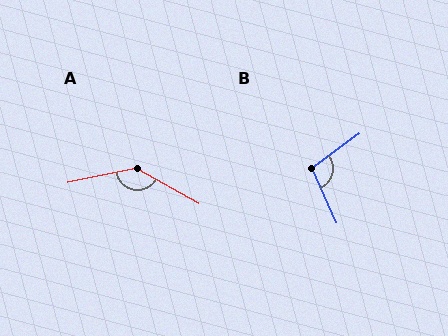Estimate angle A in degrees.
Approximately 139 degrees.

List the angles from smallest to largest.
B (102°), A (139°).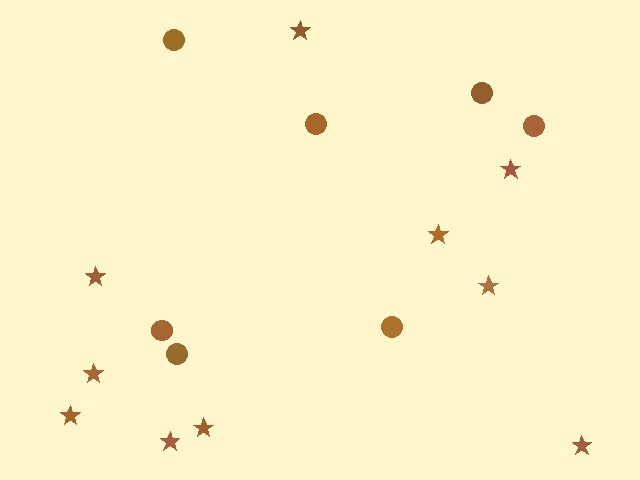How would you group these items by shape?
There are 2 groups: one group of circles (7) and one group of stars (10).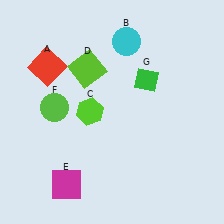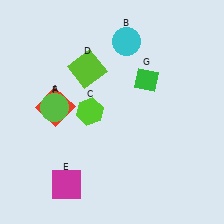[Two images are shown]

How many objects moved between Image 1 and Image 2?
1 object moved between the two images.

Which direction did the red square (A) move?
The red square (A) moved down.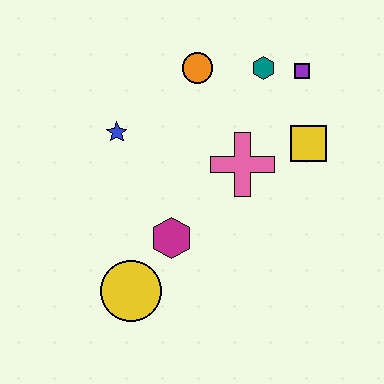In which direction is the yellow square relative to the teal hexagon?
The yellow square is below the teal hexagon.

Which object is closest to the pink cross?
The yellow square is closest to the pink cross.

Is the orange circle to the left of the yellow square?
Yes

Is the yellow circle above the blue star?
No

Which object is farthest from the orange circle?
The yellow circle is farthest from the orange circle.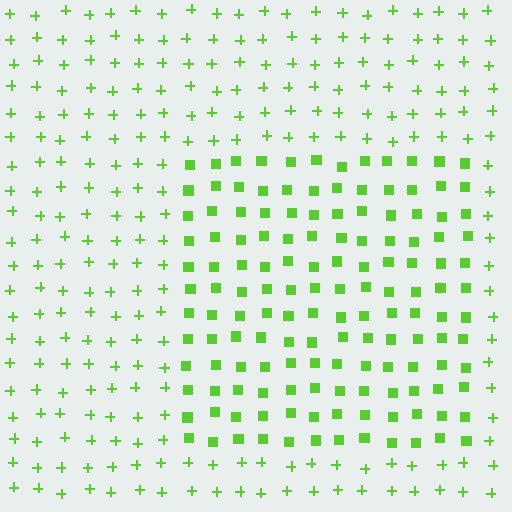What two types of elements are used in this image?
The image uses squares inside the rectangle region and plus signs outside it.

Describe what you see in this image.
The image is filled with small lime elements arranged in a uniform grid. A rectangle-shaped region contains squares, while the surrounding area contains plus signs. The boundary is defined purely by the change in element shape.